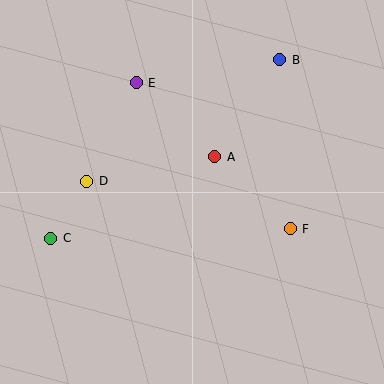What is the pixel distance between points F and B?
The distance between F and B is 169 pixels.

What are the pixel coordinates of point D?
Point D is at (86, 181).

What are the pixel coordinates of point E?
Point E is at (136, 83).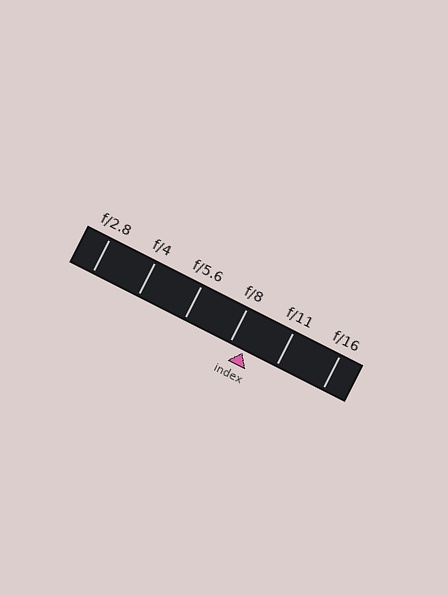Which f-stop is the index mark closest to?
The index mark is closest to f/8.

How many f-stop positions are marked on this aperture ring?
There are 6 f-stop positions marked.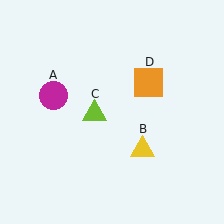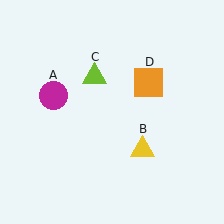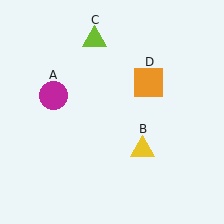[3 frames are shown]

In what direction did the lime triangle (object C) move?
The lime triangle (object C) moved up.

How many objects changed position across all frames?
1 object changed position: lime triangle (object C).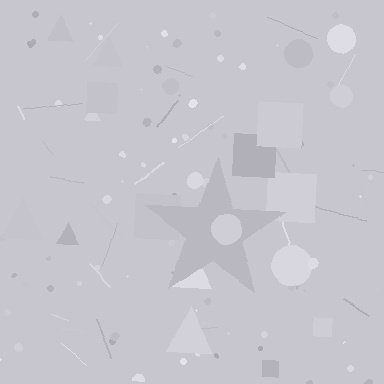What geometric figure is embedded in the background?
A star is embedded in the background.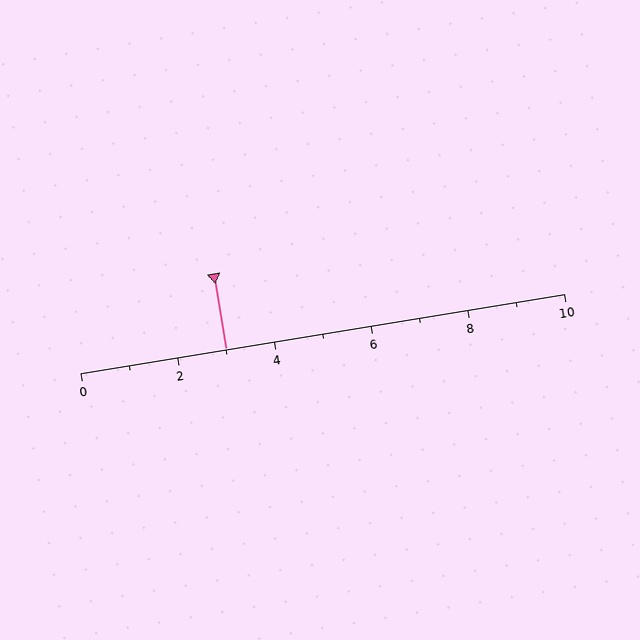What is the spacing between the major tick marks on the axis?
The major ticks are spaced 2 apart.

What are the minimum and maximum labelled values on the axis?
The axis runs from 0 to 10.